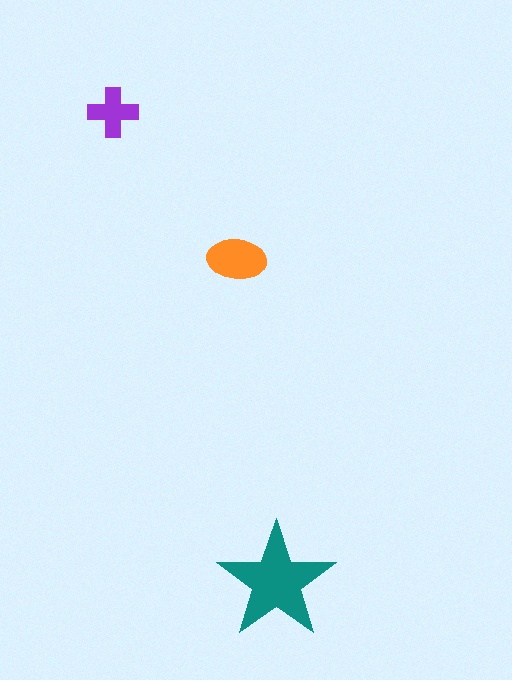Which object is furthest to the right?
The teal star is rightmost.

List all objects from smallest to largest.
The purple cross, the orange ellipse, the teal star.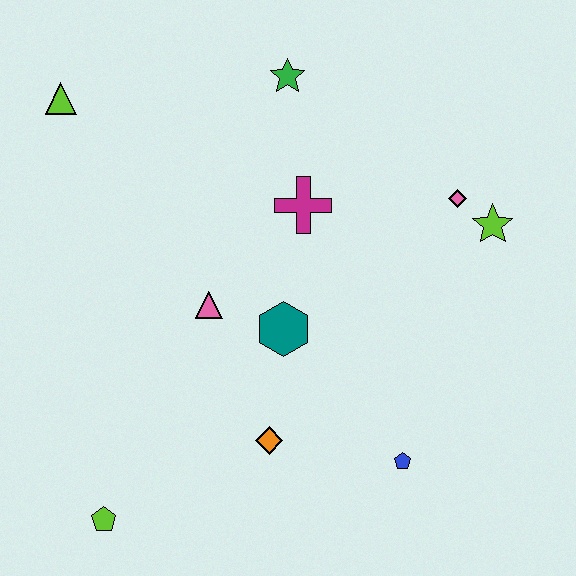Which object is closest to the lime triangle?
The green star is closest to the lime triangle.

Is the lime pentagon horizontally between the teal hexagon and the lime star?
No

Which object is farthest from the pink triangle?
The lime star is farthest from the pink triangle.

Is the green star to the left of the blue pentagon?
Yes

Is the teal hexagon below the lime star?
Yes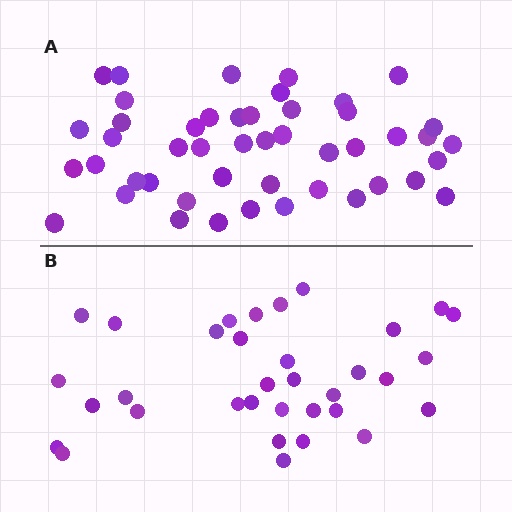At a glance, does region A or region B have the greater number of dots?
Region A (the top region) has more dots.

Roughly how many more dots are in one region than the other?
Region A has approximately 15 more dots than region B.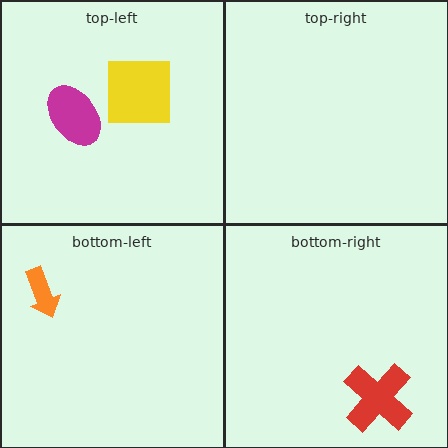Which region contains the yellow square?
The top-left region.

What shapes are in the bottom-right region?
The red cross.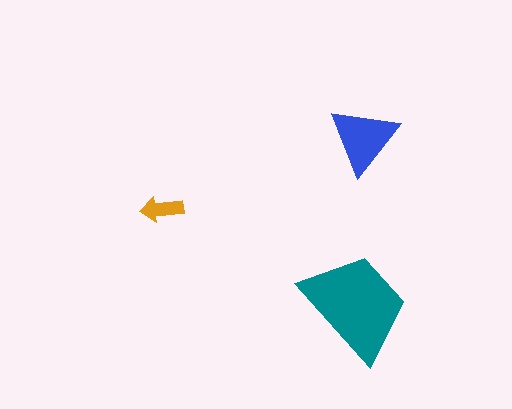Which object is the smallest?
The orange arrow.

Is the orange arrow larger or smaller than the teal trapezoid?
Smaller.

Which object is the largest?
The teal trapezoid.